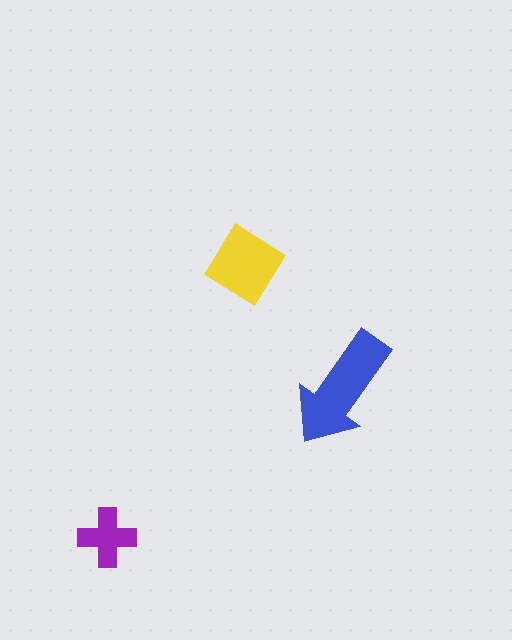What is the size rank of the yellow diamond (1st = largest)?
2nd.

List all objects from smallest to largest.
The purple cross, the yellow diamond, the blue arrow.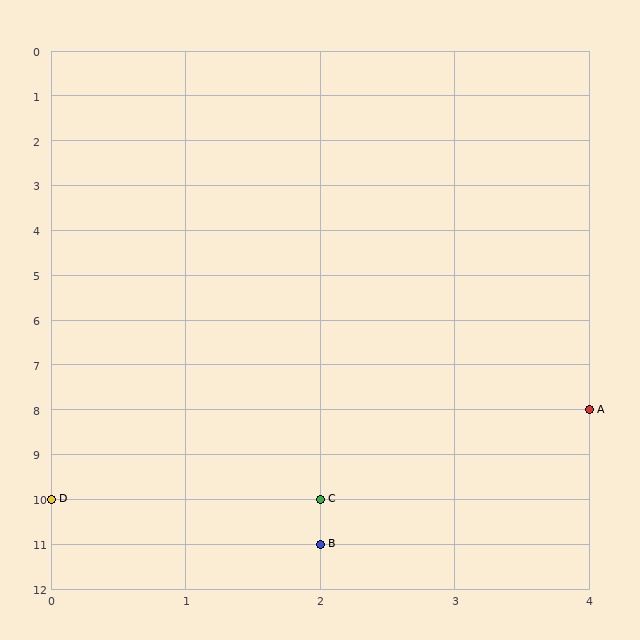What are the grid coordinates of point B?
Point B is at grid coordinates (2, 11).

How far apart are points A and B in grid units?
Points A and B are 2 columns and 3 rows apart (about 3.6 grid units diagonally).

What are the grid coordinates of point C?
Point C is at grid coordinates (2, 10).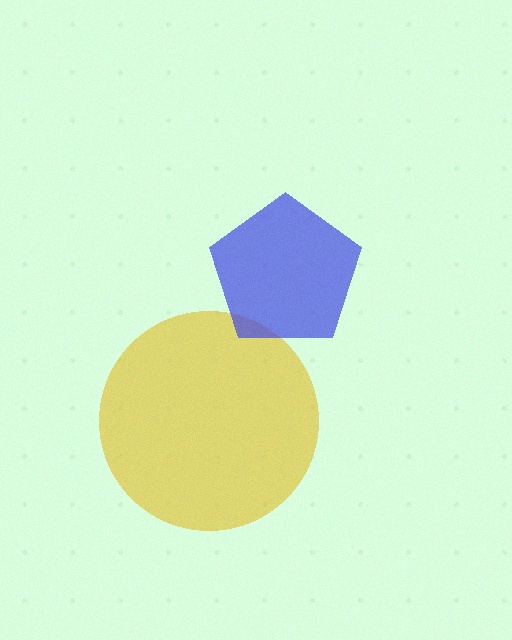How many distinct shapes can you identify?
There are 2 distinct shapes: a yellow circle, a blue pentagon.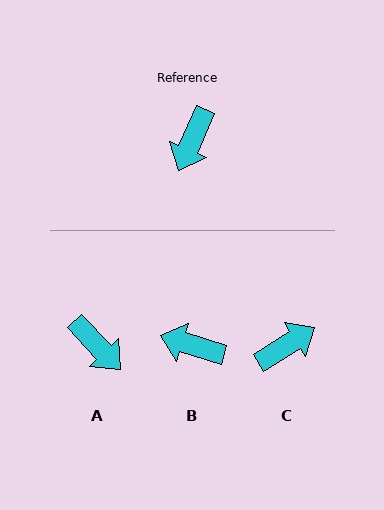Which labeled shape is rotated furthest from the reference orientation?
C, about 146 degrees away.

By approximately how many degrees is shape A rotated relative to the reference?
Approximately 67 degrees counter-clockwise.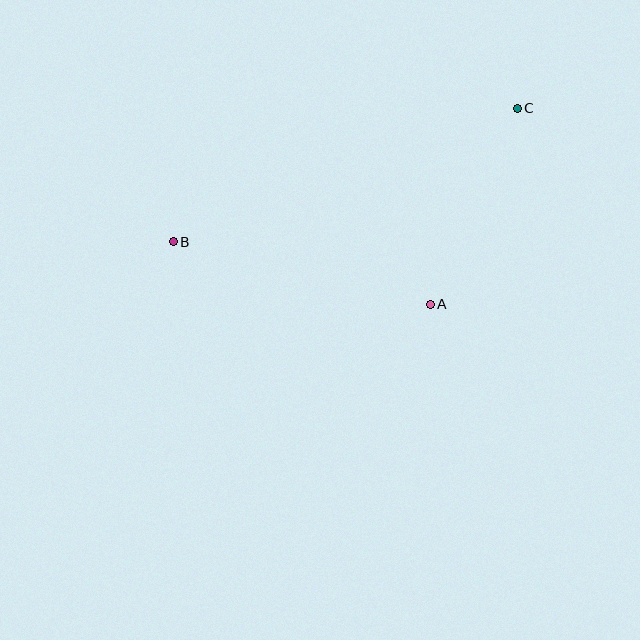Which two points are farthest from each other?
Points B and C are farthest from each other.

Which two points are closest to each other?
Points A and C are closest to each other.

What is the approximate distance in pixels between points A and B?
The distance between A and B is approximately 265 pixels.